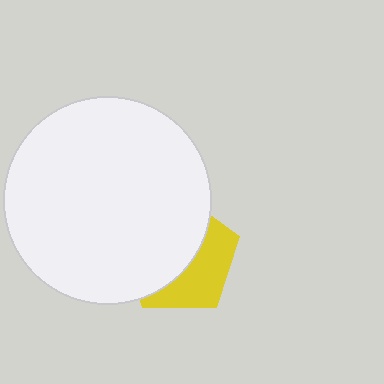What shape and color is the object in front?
The object in front is a white circle.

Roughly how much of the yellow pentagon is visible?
A small part of it is visible (roughly 41%).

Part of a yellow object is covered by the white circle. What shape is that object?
It is a pentagon.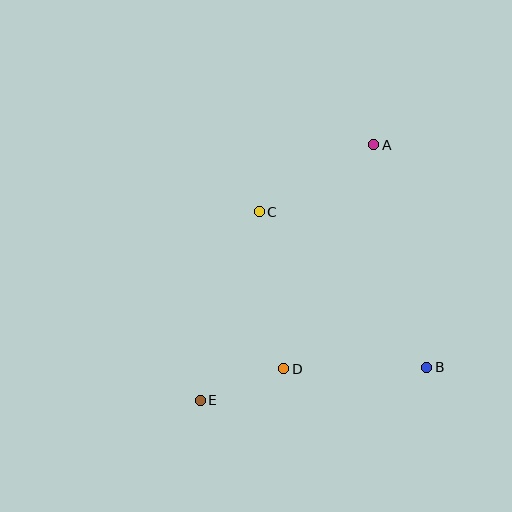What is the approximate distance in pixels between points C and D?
The distance between C and D is approximately 159 pixels.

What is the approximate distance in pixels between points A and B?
The distance between A and B is approximately 229 pixels.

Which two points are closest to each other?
Points D and E are closest to each other.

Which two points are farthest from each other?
Points A and E are farthest from each other.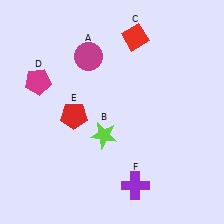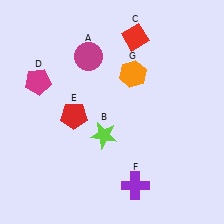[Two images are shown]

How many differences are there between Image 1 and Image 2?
There is 1 difference between the two images.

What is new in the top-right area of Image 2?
An orange hexagon (G) was added in the top-right area of Image 2.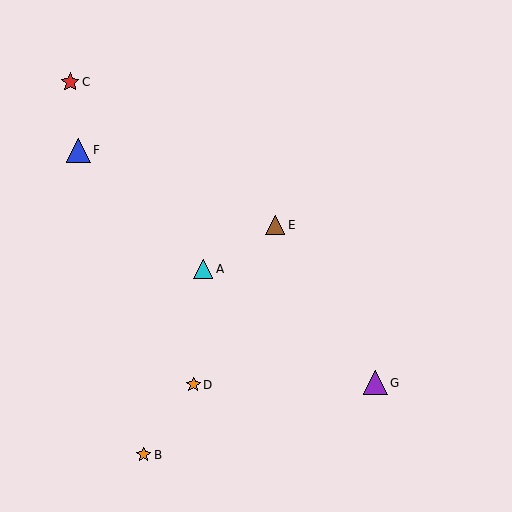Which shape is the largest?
The blue triangle (labeled F) is the largest.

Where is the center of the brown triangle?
The center of the brown triangle is at (275, 225).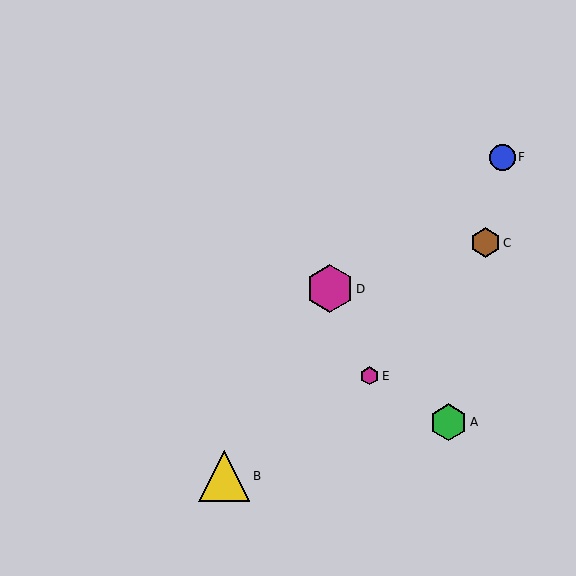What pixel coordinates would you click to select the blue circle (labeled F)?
Click at (502, 157) to select the blue circle F.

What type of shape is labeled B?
Shape B is a yellow triangle.